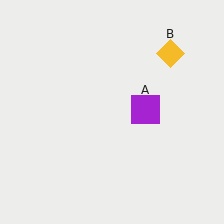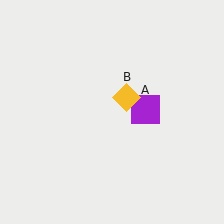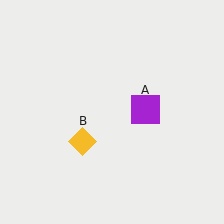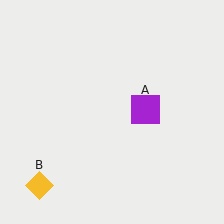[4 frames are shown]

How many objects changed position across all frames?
1 object changed position: yellow diamond (object B).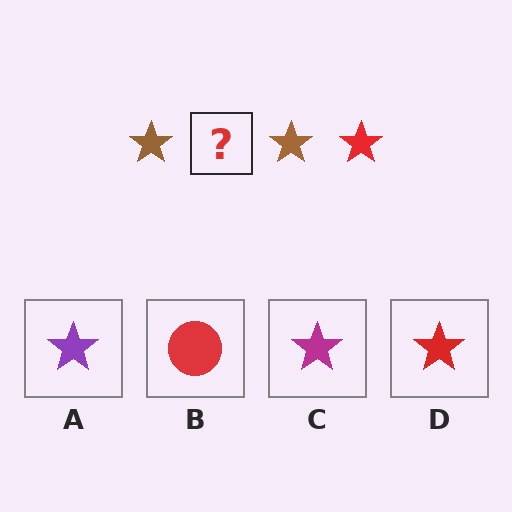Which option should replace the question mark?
Option D.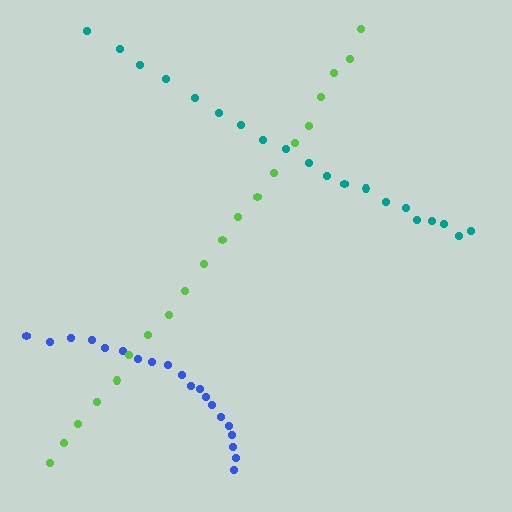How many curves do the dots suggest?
There are 3 distinct paths.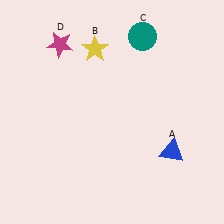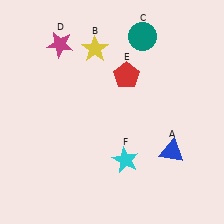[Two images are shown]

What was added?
A red pentagon (E), a cyan star (F) were added in Image 2.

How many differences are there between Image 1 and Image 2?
There are 2 differences between the two images.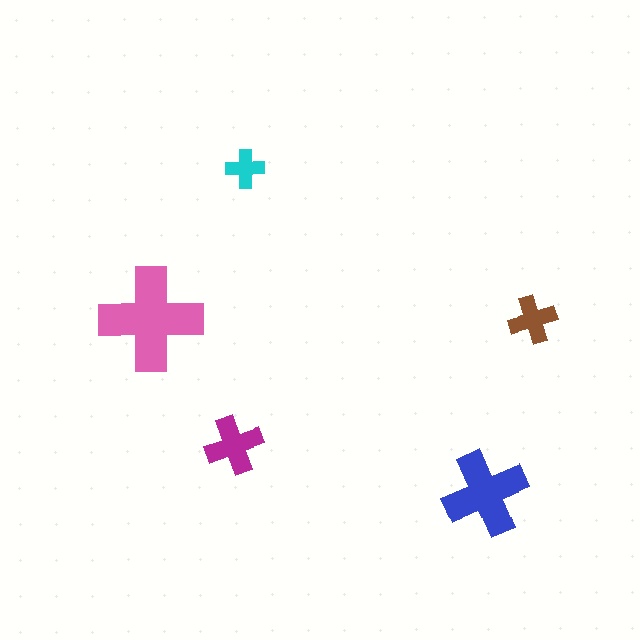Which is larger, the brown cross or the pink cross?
The pink one.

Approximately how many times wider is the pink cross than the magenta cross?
About 2 times wider.